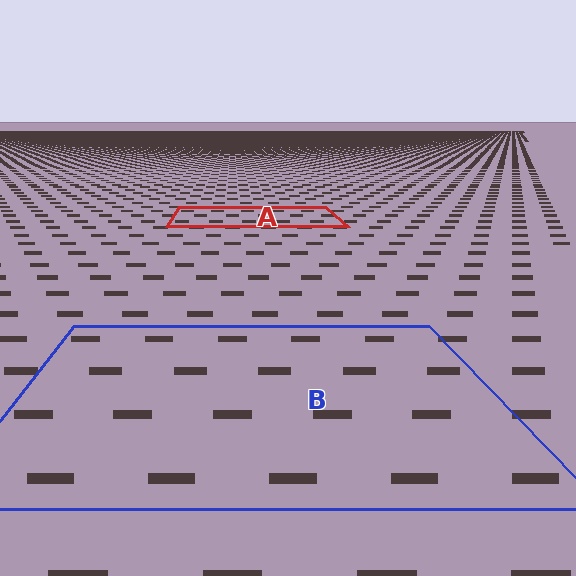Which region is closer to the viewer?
Region B is closer. The texture elements there are larger and more spread out.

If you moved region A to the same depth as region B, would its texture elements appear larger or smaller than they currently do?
They would appear larger. At a closer depth, the same texture elements are projected at a bigger on-screen size.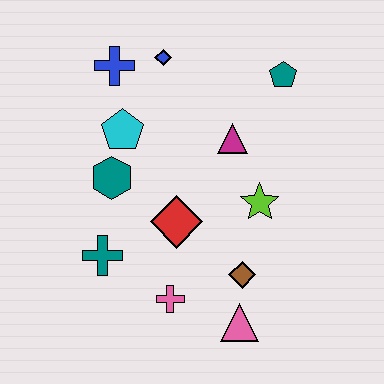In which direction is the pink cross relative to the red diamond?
The pink cross is below the red diamond.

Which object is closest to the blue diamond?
The blue cross is closest to the blue diamond.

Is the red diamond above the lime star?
No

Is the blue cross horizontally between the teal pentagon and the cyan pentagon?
No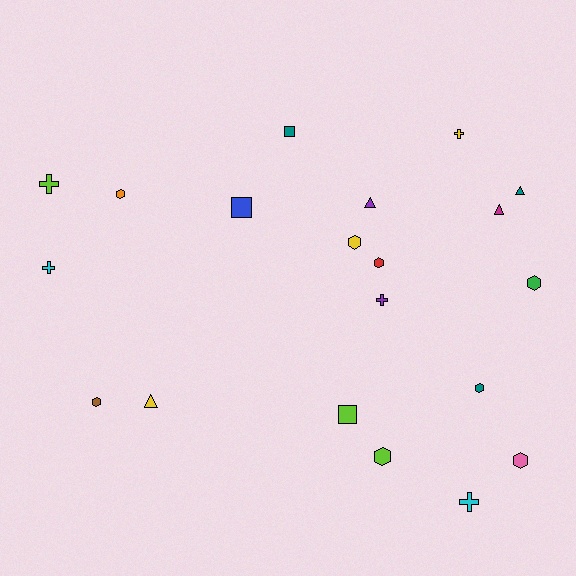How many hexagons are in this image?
There are 8 hexagons.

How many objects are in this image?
There are 20 objects.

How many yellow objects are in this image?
There are 3 yellow objects.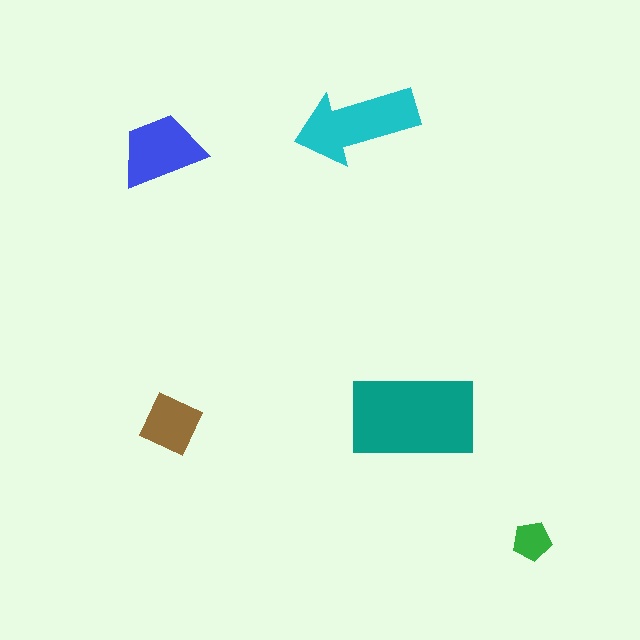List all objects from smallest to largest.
The green pentagon, the brown diamond, the blue trapezoid, the cyan arrow, the teal rectangle.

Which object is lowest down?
The green pentagon is bottommost.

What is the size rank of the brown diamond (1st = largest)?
4th.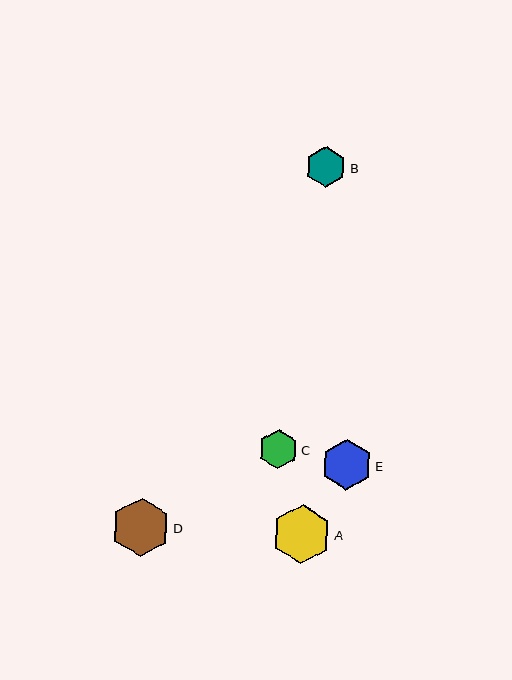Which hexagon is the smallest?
Hexagon C is the smallest with a size of approximately 39 pixels.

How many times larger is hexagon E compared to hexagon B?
Hexagon E is approximately 1.3 times the size of hexagon B.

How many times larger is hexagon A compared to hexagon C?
Hexagon A is approximately 1.5 times the size of hexagon C.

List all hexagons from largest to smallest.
From largest to smallest: A, D, E, B, C.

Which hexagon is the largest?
Hexagon A is the largest with a size of approximately 59 pixels.